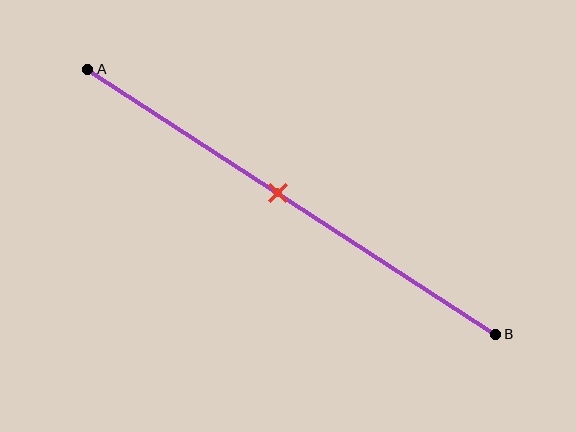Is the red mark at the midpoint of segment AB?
No, the mark is at about 45% from A, not at the 50% midpoint.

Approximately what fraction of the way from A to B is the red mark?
The red mark is approximately 45% of the way from A to B.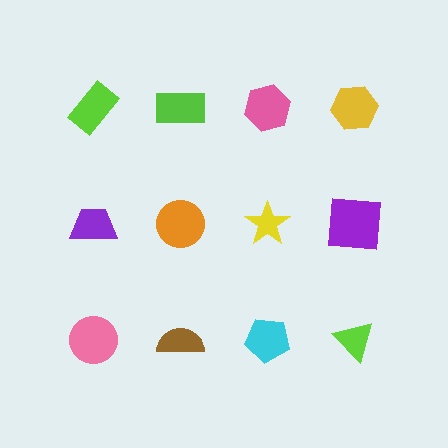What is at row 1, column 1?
A lime rectangle.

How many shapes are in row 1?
4 shapes.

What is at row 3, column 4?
A lime triangle.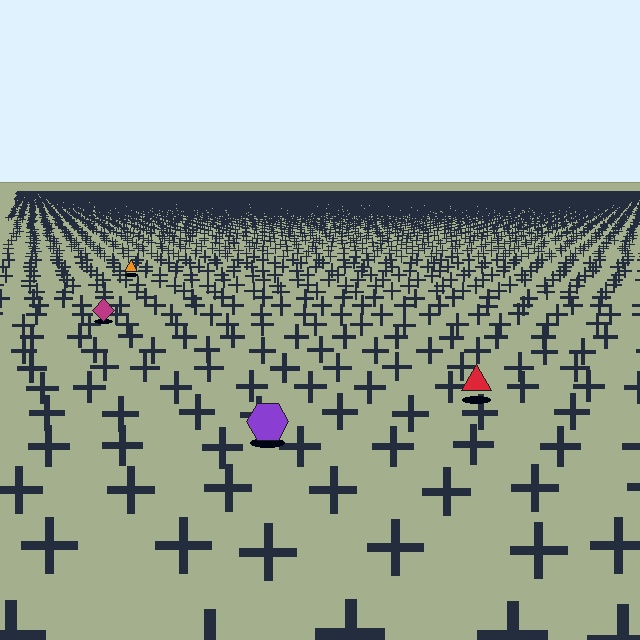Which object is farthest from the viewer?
The orange triangle is farthest from the viewer. It appears smaller and the ground texture around it is denser.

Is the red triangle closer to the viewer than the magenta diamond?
Yes. The red triangle is closer — you can tell from the texture gradient: the ground texture is coarser near it.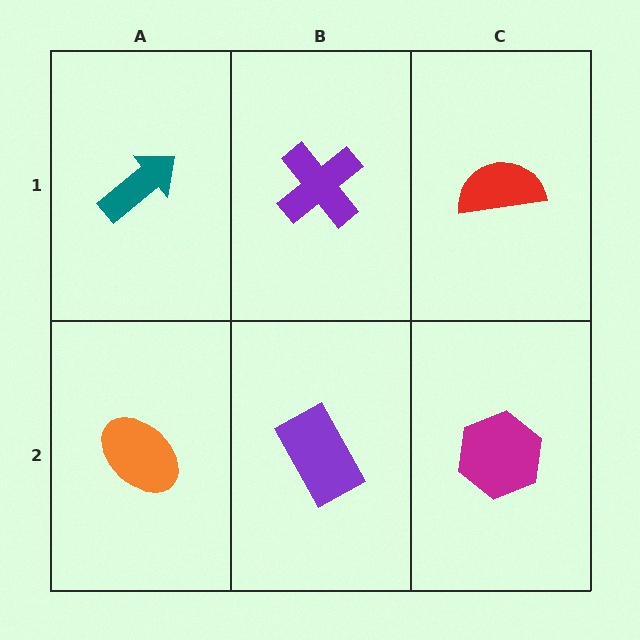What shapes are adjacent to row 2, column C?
A red semicircle (row 1, column C), a purple rectangle (row 2, column B).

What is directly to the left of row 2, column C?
A purple rectangle.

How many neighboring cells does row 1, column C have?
2.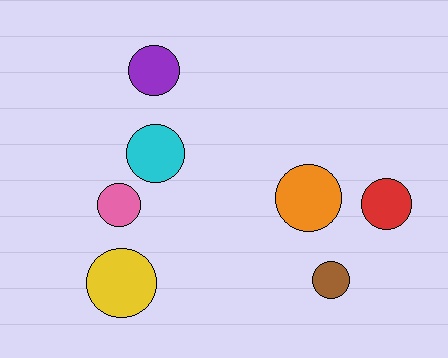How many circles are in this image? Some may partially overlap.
There are 7 circles.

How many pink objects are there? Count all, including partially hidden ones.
There is 1 pink object.